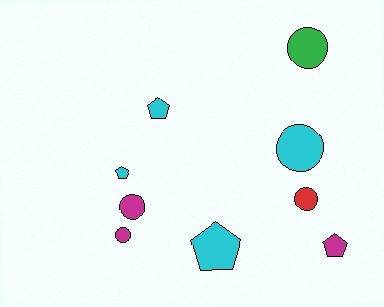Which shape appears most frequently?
Circle, with 5 objects.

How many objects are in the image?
There are 9 objects.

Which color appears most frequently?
Cyan, with 4 objects.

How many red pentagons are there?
There are no red pentagons.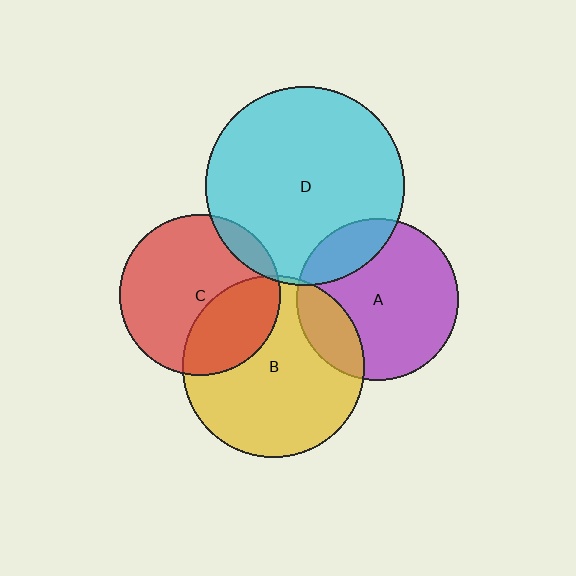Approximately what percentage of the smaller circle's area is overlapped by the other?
Approximately 5%.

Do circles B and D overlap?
Yes.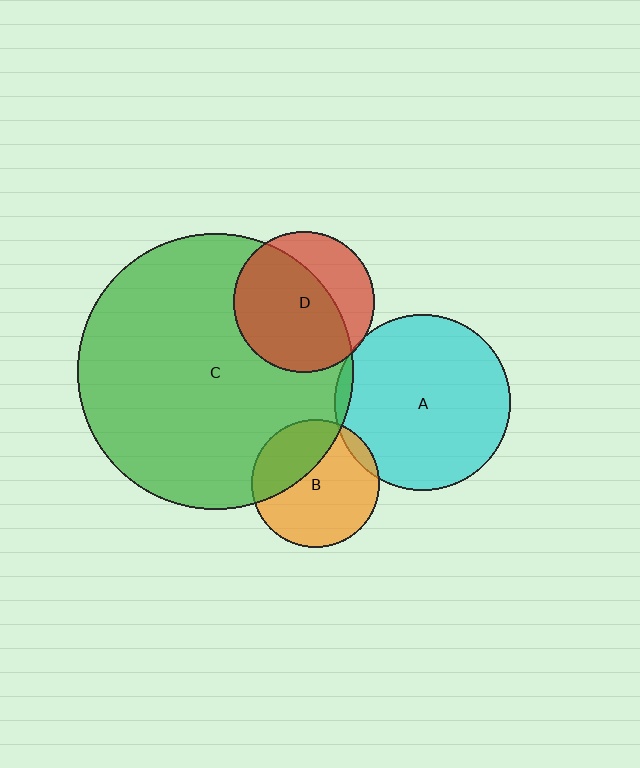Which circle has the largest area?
Circle C (green).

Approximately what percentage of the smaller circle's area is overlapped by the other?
Approximately 35%.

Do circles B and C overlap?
Yes.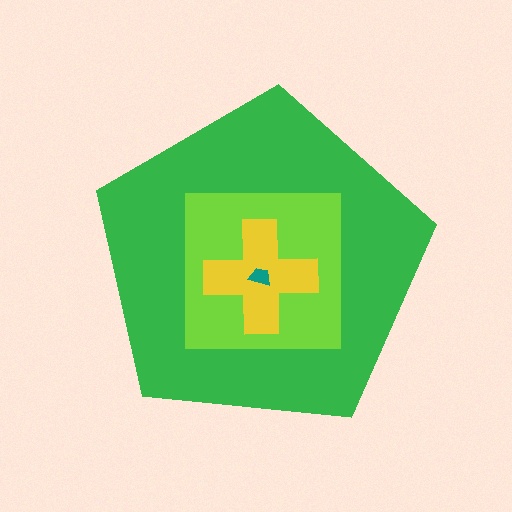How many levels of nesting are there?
4.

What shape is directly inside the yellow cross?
The teal trapezoid.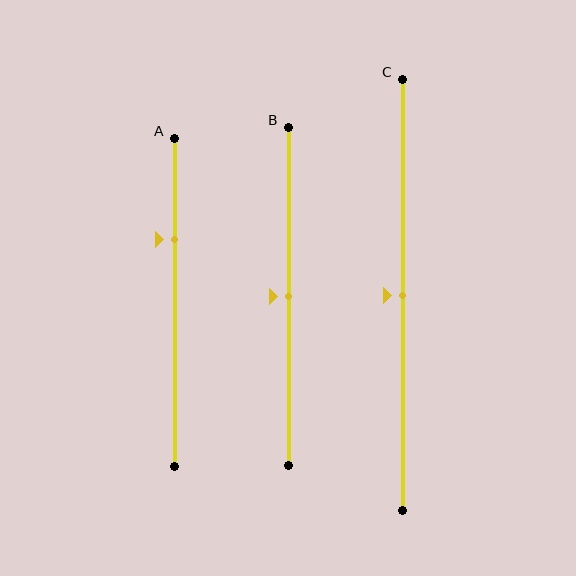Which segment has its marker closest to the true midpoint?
Segment B has its marker closest to the true midpoint.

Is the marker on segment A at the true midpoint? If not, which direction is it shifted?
No, the marker on segment A is shifted upward by about 19% of the segment length.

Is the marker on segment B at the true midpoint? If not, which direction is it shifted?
Yes, the marker on segment B is at the true midpoint.